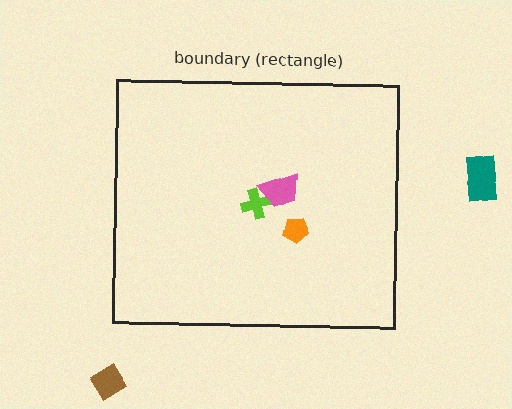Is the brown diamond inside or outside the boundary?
Outside.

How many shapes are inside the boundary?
3 inside, 2 outside.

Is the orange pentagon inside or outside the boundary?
Inside.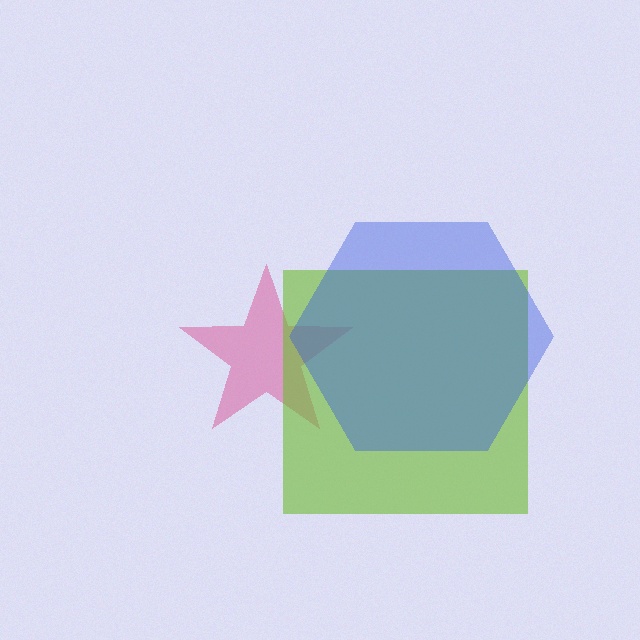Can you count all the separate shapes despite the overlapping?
Yes, there are 3 separate shapes.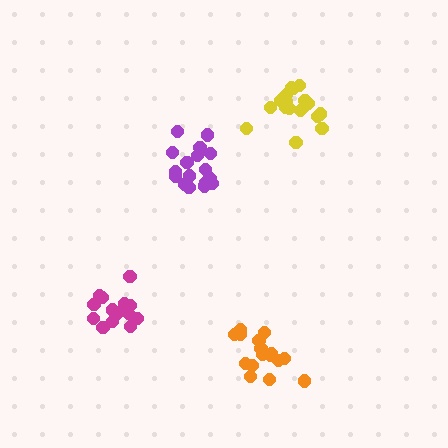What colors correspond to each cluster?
The clusters are colored: magenta, purple, orange, yellow.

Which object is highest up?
The yellow cluster is topmost.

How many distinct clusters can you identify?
There are 4 distinct clusters.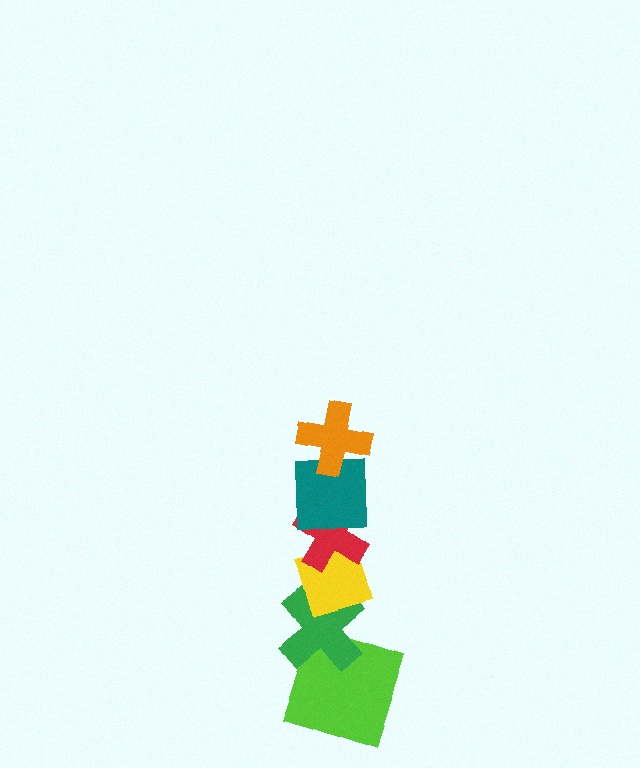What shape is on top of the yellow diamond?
The red cross is on top of the yellow diamond.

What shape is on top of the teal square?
The orange cross is on top of the teal square.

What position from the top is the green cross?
The green cross is 5th from the top.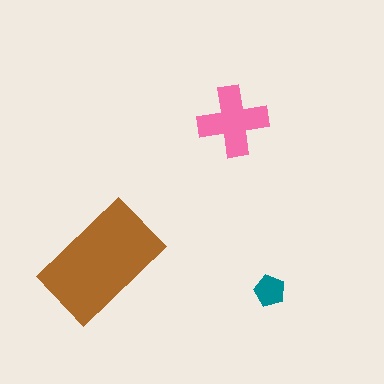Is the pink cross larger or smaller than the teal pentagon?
Larger.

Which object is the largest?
The brown rectangle.